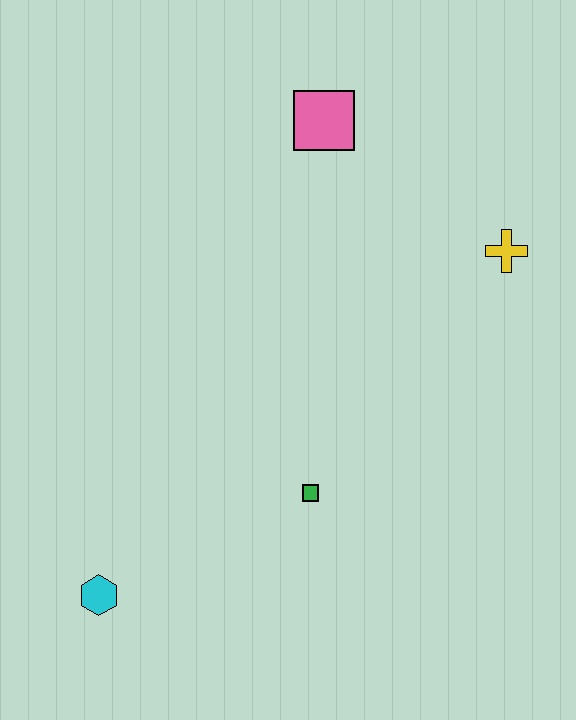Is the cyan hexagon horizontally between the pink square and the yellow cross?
No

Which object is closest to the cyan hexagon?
The green square is closest to the cyan hexagon.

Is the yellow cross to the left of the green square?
No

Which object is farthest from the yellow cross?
The cyan hexagon is farthest from the yellow cross.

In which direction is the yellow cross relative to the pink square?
The yellow cross is to the right of the pink square.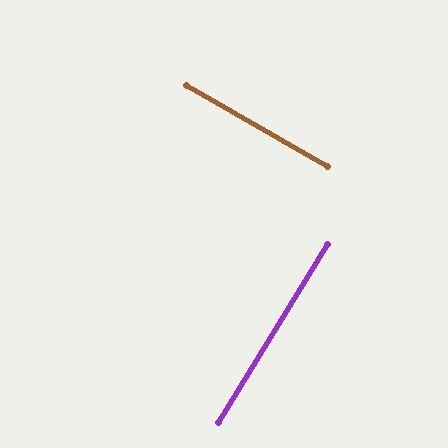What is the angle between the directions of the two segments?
Approximately 88 degrees.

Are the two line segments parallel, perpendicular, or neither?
Perpendicular — they meet at approximately 88°.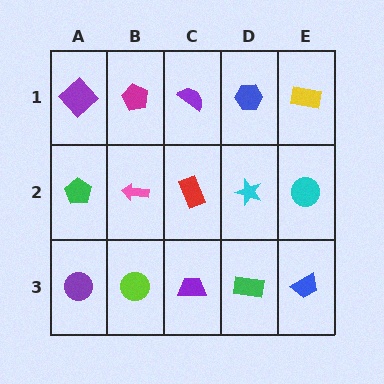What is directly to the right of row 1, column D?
A yellow rectangle.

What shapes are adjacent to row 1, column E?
A cyan circle (row 2, column E), a blue hexagon (row 1, column D).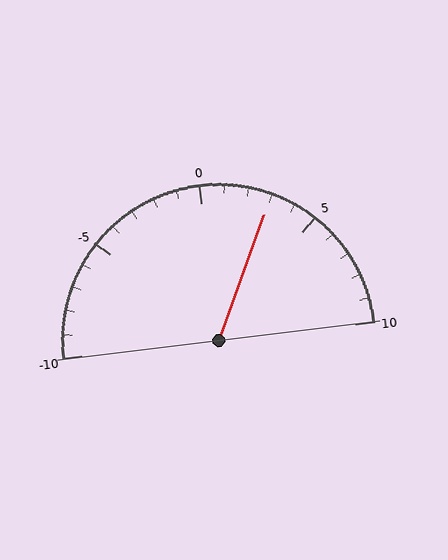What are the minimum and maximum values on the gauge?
The gauge ranges from -10 to 10.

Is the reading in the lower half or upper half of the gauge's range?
The reading is in the upper half of the range (-10 to 10).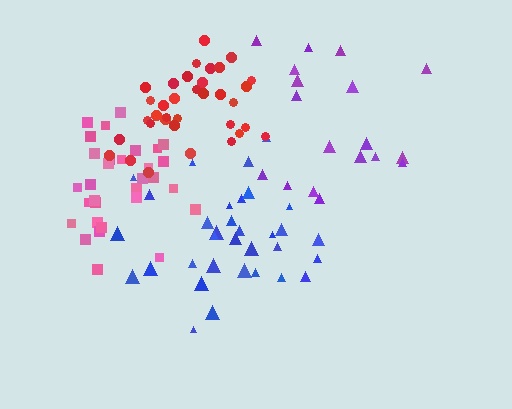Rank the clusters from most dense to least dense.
red, pink, blue, purple.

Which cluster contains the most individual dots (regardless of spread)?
Red (35).